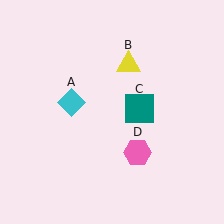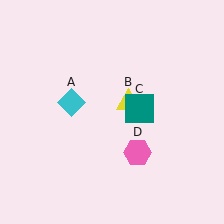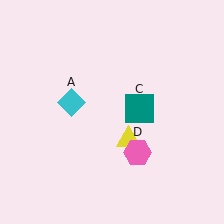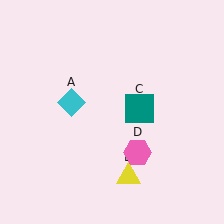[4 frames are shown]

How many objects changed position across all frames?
1 object changed position: yellow triangle (object B).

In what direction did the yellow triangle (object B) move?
The yellow triangle (object B) moved down.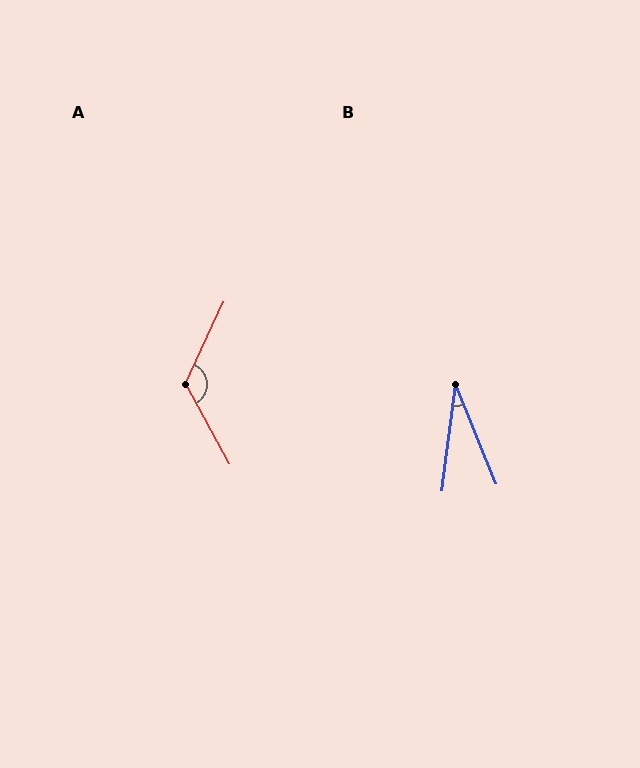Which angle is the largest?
A, at approximately 126 degrees.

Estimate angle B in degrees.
Approximately 29 degrees.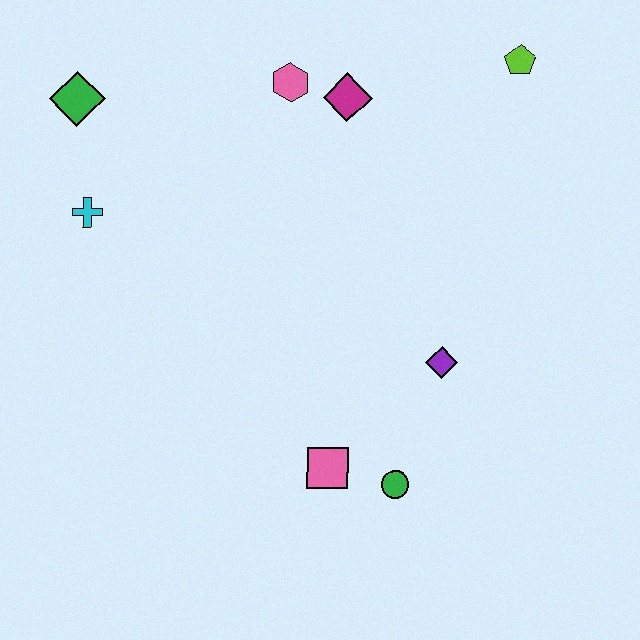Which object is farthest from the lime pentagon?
The cyan cross is farthest from the lime pentagon.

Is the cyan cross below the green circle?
No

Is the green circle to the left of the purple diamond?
Yes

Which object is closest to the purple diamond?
The green circle is closest to the purple diamond.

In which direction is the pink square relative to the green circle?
The pink square is to the left of the green circle.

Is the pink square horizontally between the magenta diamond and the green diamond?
Yes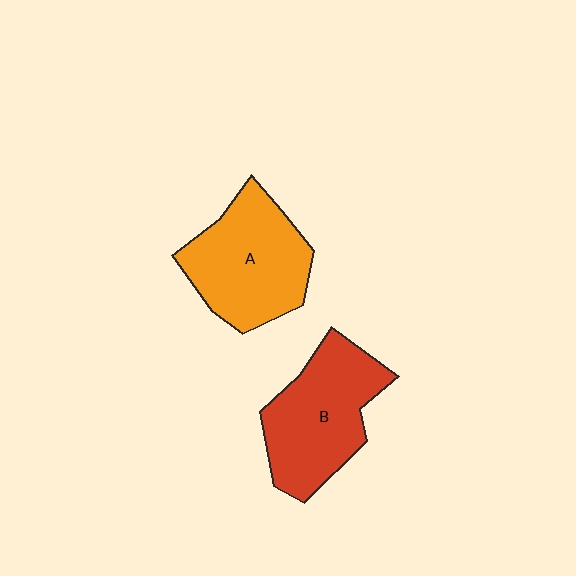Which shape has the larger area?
Shape B (red).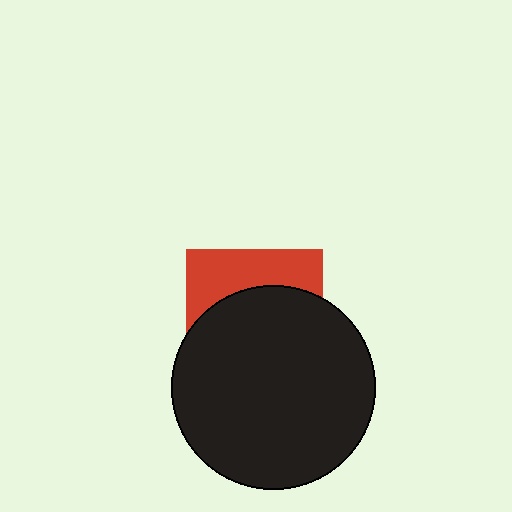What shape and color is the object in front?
The object in front is a black circle.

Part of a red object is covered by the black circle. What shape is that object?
It is a square.